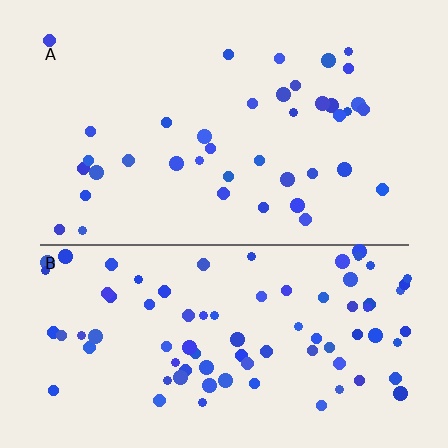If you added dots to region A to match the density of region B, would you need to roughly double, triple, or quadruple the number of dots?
Approximately double.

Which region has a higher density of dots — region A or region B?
B (the bottom).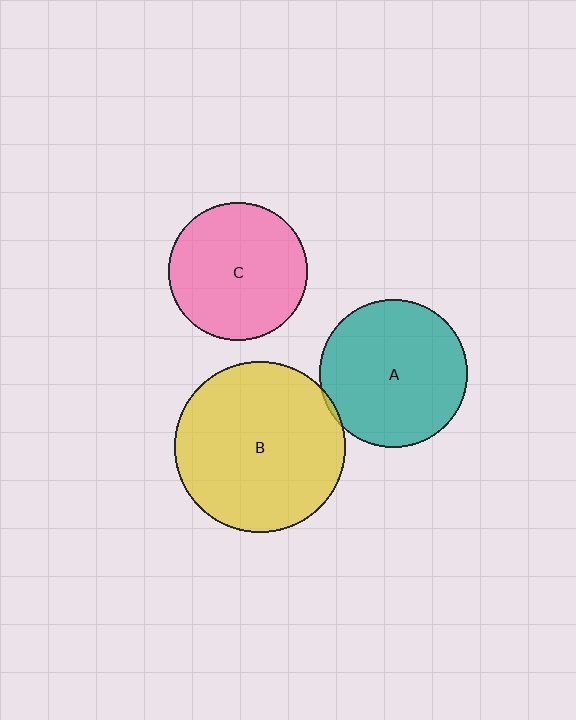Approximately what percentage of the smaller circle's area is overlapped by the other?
Approximately 5%.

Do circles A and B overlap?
Yes.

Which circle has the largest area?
Circle B (yellow).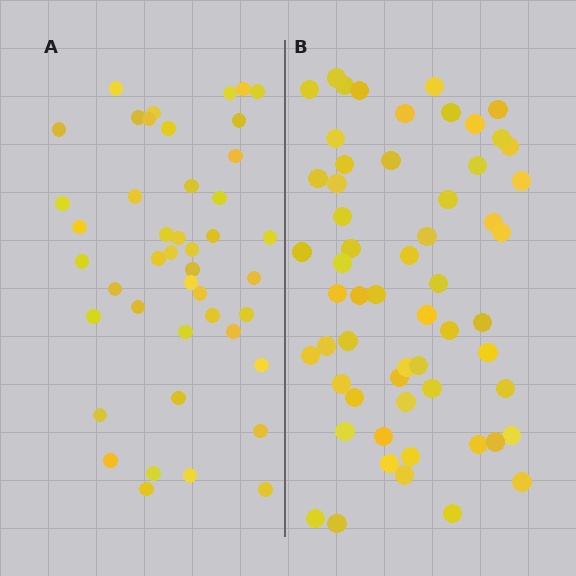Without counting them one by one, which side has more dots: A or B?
Region B (the right region) has more dots.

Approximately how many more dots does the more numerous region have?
Region B has approximately 15 more dots than region A.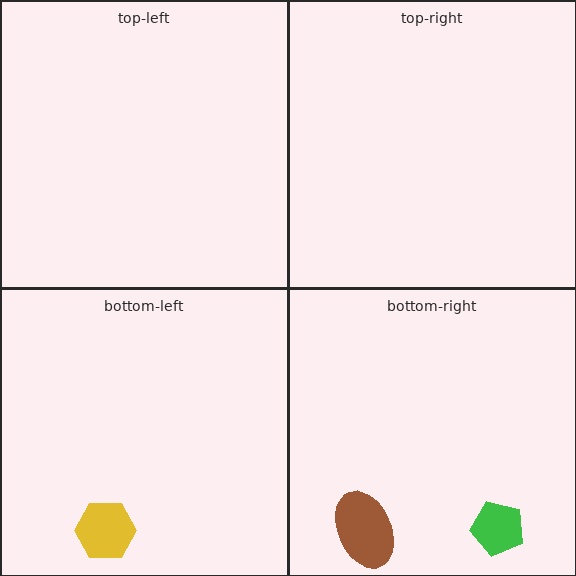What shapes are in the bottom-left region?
The yellow hexagon.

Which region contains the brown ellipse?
The bottom-right region.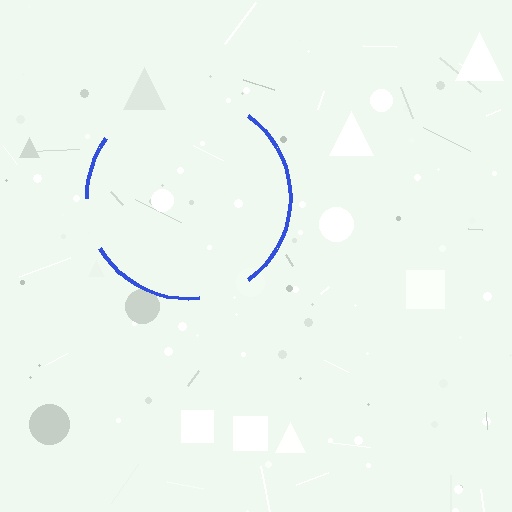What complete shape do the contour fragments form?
The contour fragments form a circle.